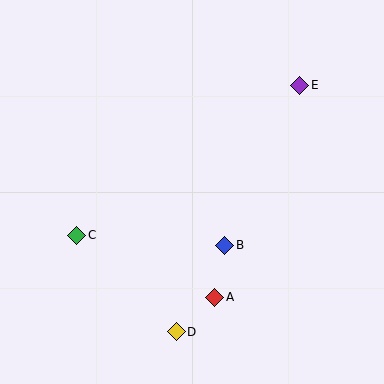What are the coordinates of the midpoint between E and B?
The midpoint between E and B is at (262, 165).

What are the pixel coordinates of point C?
Point C is at (77, 235).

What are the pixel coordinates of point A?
Point A is at (215, 297).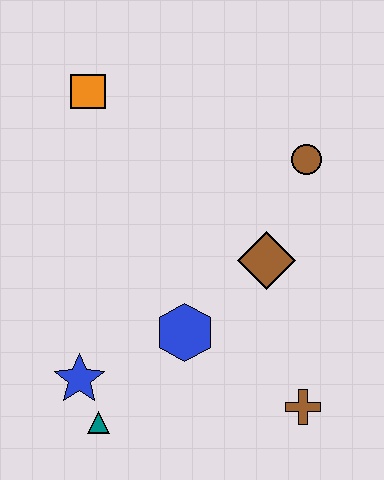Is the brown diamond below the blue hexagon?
No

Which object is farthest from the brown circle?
The teal triangle is farthest from the brown circle.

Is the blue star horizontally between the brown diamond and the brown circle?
No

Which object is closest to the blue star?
The teal triangle is closest to the blue star.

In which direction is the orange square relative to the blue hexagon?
The orange square is above the blue hexagon.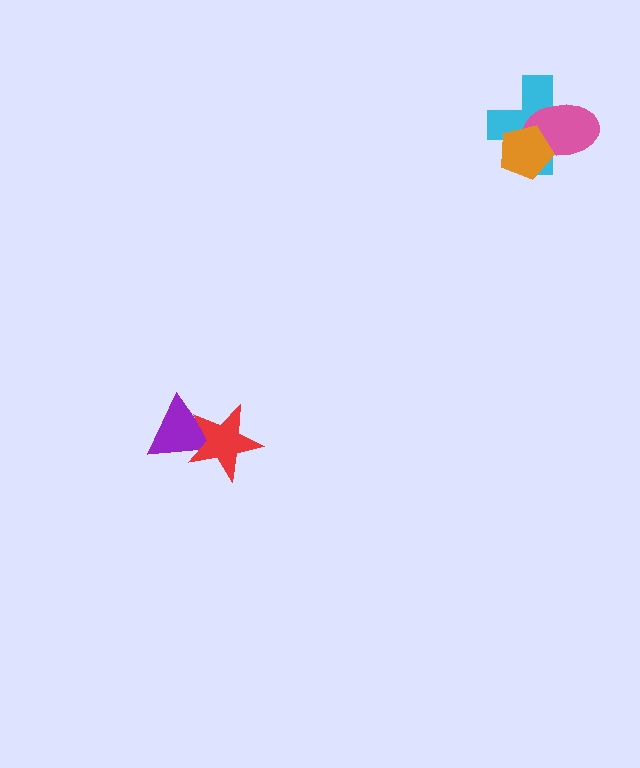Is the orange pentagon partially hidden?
No, no other shape covers it.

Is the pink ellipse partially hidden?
Yes, it is partially covered by another shape.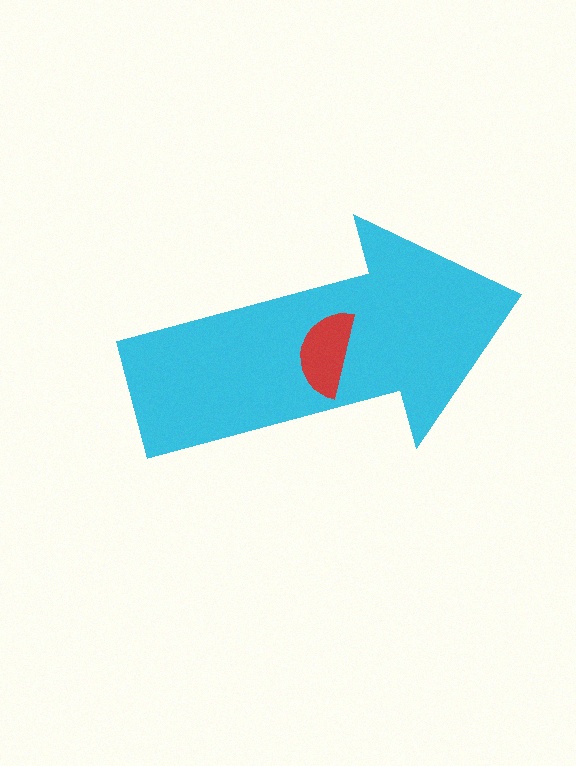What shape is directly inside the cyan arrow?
The red semicircle.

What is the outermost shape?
The cyan arrow.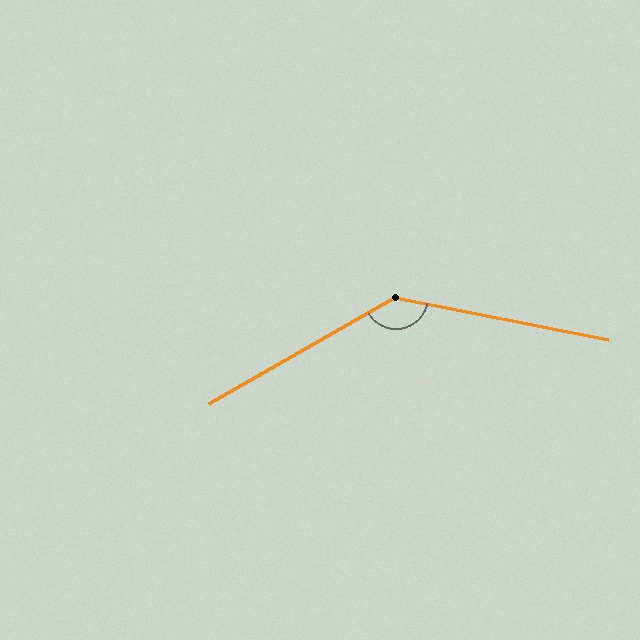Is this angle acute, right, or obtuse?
It is obtuse.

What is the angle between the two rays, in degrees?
Approximately 139 degrees.